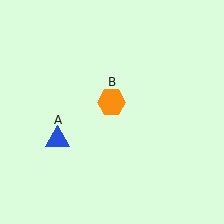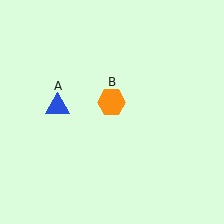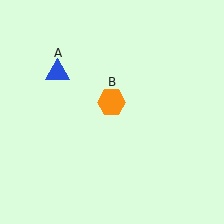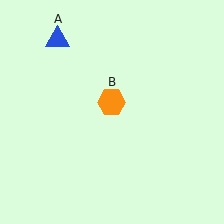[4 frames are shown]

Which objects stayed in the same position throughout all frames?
Orange hexagon (object B) remained stationary.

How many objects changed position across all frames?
1 object changed position: blue triangle (object A).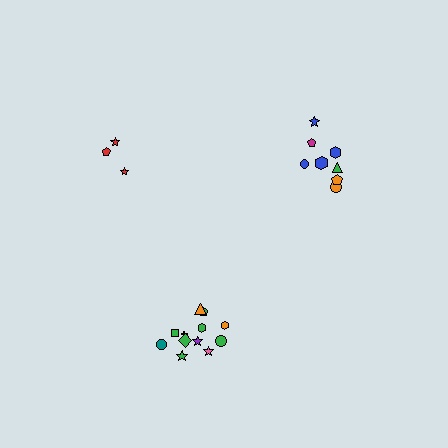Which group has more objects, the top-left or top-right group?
The top-right group.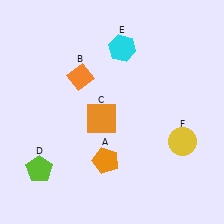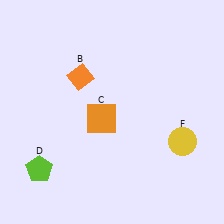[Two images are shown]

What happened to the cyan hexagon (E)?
The cyan hexagon (E) was removed in Image 2. It was in the top-right area of Image 1.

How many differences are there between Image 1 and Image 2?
There are 2 differences between the two images.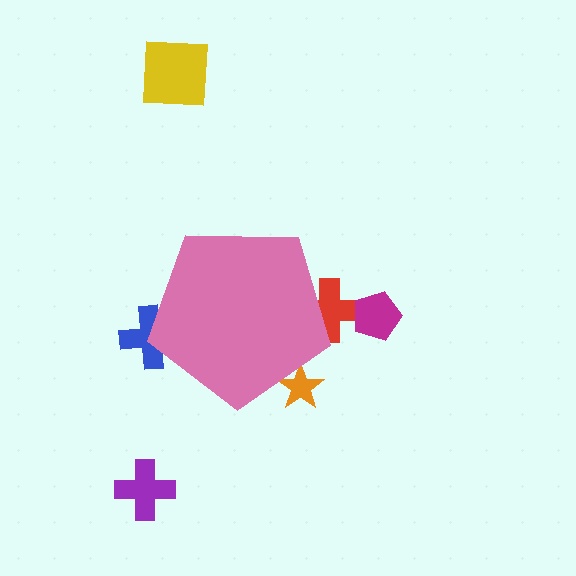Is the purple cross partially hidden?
No, the purple cross is fully visible.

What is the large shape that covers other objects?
A pink pentagon.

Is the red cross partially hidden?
Yes, the red cross is partially hidden behind the pink pentagon.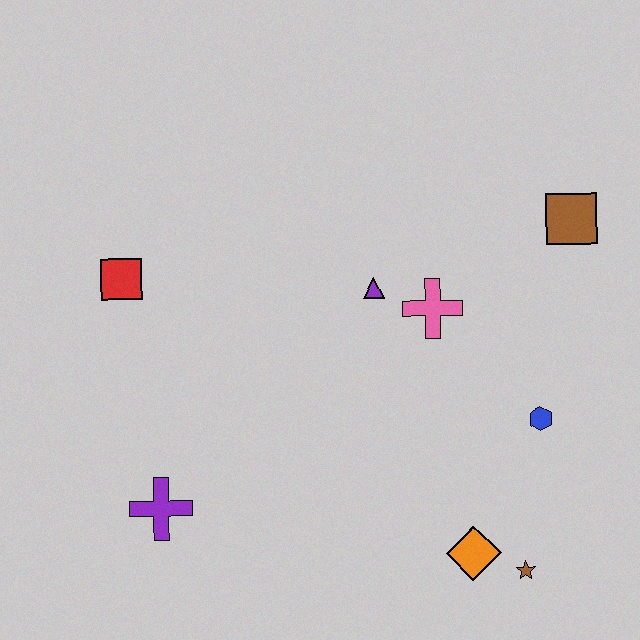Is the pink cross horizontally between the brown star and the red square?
Yes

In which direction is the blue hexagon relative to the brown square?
The blue hexagon is below the brown square.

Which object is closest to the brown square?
The pink cross is closest to the brown square.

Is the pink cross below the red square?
Yes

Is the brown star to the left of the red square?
No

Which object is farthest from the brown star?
The red square is farthest from the brown star.